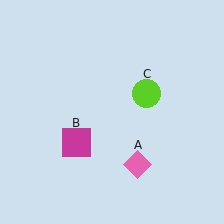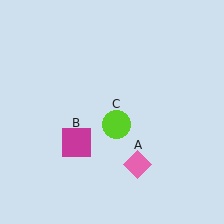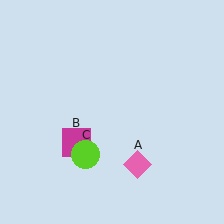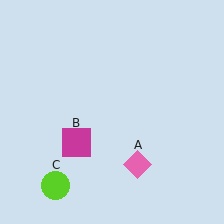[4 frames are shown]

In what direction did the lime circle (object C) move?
The lime circle (object C) moved down and to the left.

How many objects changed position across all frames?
1 object changed position: lime circle (object C).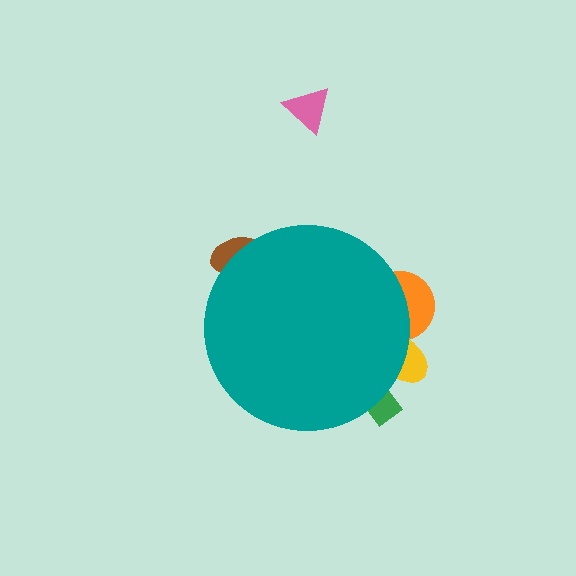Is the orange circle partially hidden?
Yes, the orange circle is partially hidden behind the teal circle.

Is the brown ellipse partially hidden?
Yes, the brown ellipse is partially hidden behind the teal circle.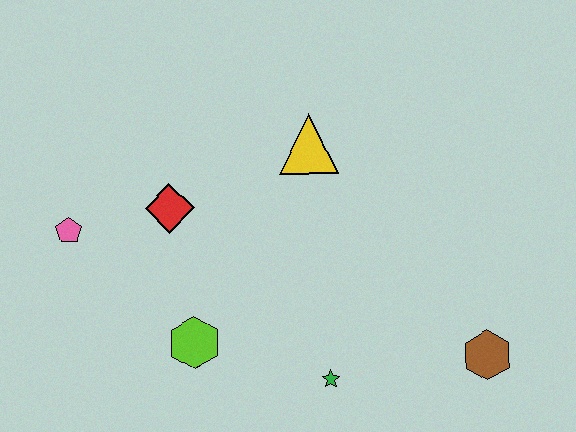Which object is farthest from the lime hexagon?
The brown hexagon is farthest from the lime hexagon.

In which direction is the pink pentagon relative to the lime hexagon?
The pink pentagon is to the left of the lime hexagon.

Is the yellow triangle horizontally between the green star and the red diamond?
Yes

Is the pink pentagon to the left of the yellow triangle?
Yes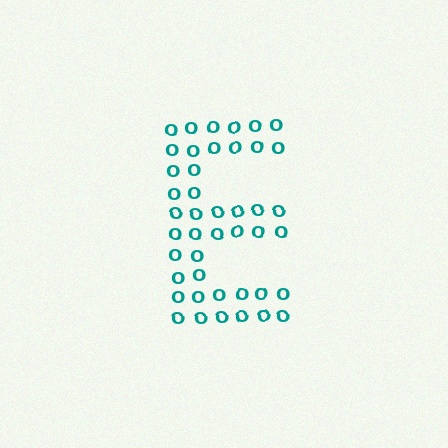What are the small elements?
The small elements are letter O's.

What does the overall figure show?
The overall figure shows the letter E.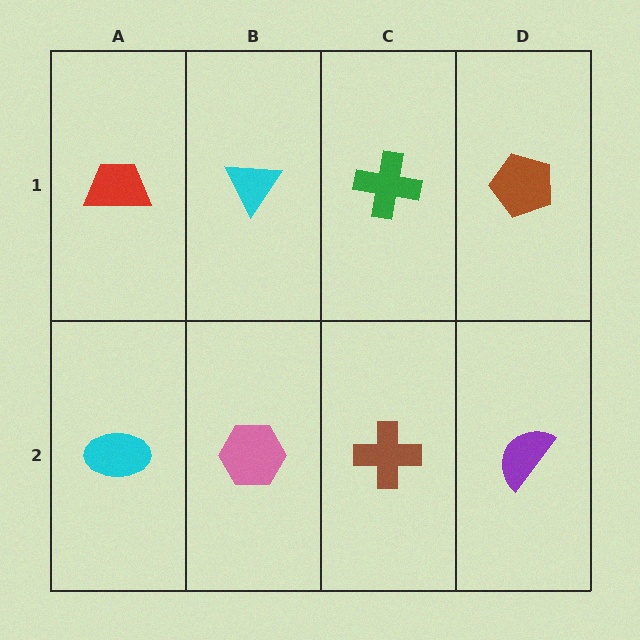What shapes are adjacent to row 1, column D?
A purple semicircle (row 2, column D), a green cross (row 1, column C).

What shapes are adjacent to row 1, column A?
A cyan ellipse (row 2, column A), a cyan triangle (row 1, column B).